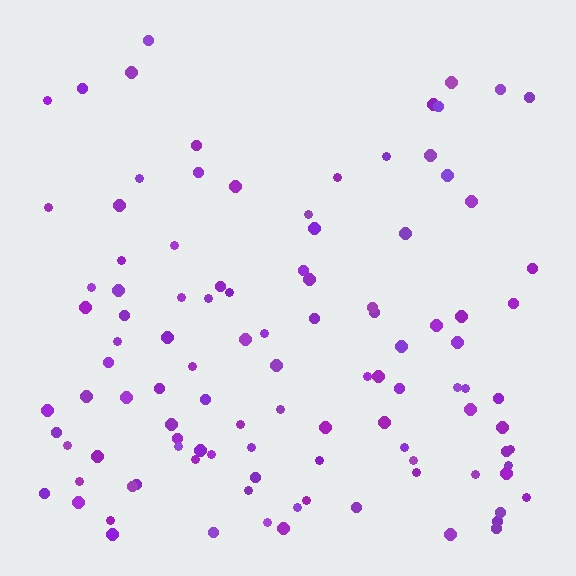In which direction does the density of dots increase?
From top to bottom, with the bottom side densest.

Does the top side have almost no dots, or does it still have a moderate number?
Still a moderate number, just noticeably fewer than the bottom.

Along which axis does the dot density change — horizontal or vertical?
Vertical.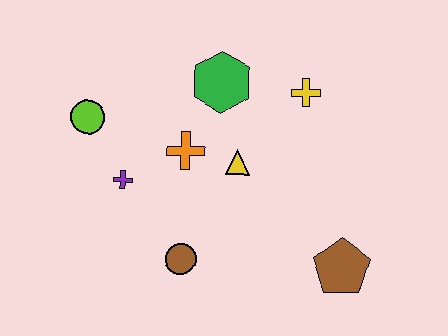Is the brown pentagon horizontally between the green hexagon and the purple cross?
No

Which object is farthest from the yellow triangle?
The lime circle is farthest from the yellow triangle.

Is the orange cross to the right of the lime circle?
Yes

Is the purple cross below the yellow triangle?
Yes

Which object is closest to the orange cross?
The yellow triangle is closest to the orange cross.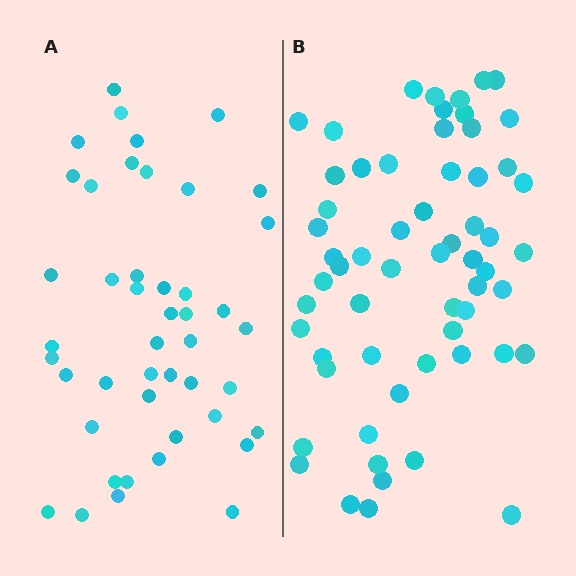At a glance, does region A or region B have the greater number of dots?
Region B (the right region) has more dots.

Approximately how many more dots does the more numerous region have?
Region B has approximately 15 more dots than region A.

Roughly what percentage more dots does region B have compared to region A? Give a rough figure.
About 35% more.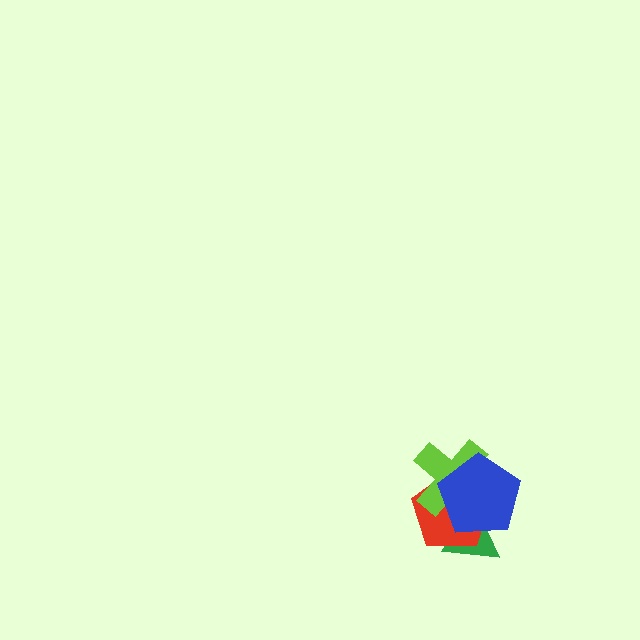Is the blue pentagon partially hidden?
No, no other shape covers it.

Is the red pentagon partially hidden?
Yes, it is partially covered by another shape.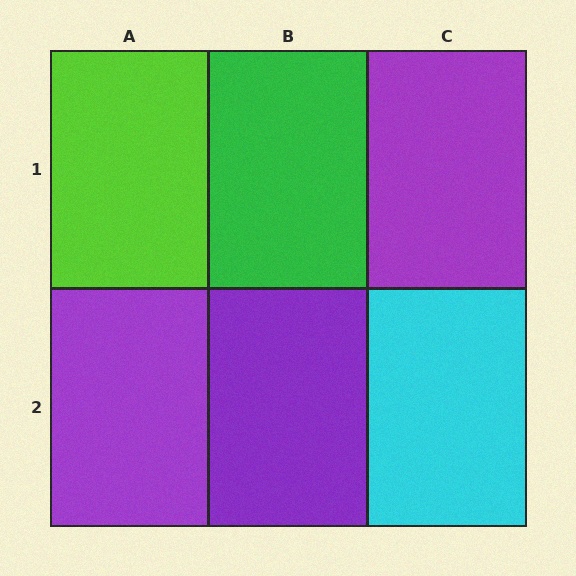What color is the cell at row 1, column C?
Purple.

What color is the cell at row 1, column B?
Green.